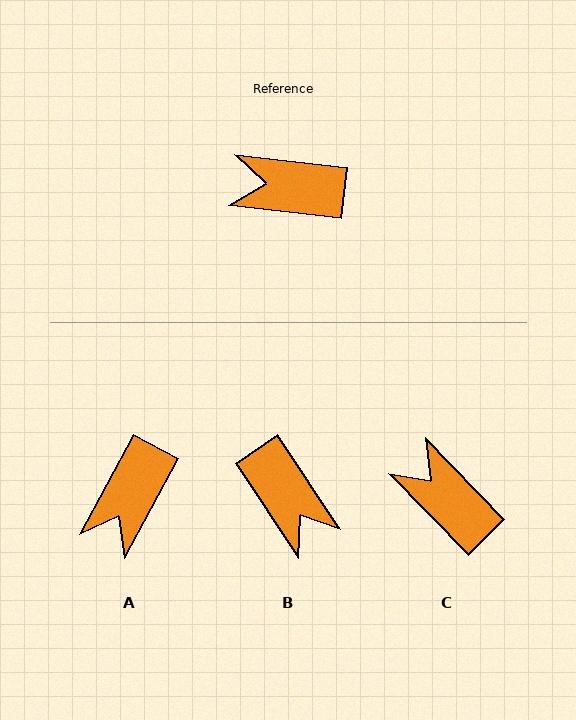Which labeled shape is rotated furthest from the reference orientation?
B, about 130 degrees away.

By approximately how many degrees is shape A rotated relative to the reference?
Approximately 68 degrees counter-clockwise.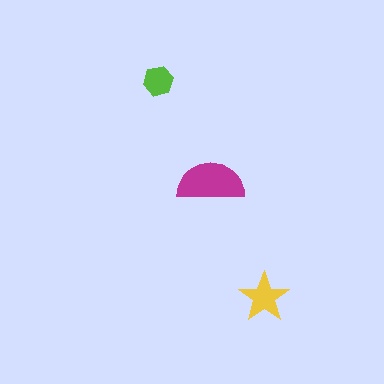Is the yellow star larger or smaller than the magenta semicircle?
Smaller.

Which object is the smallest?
The lime hexagon.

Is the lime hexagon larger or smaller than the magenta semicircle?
Smaller.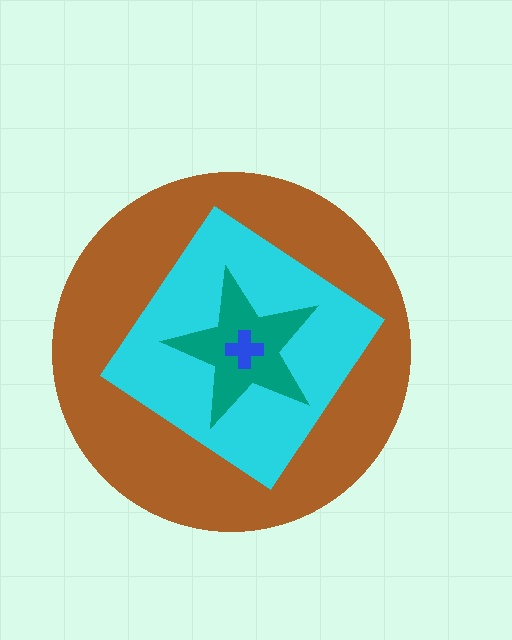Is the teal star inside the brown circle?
Yes.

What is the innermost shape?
The blue cross.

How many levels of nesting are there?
4.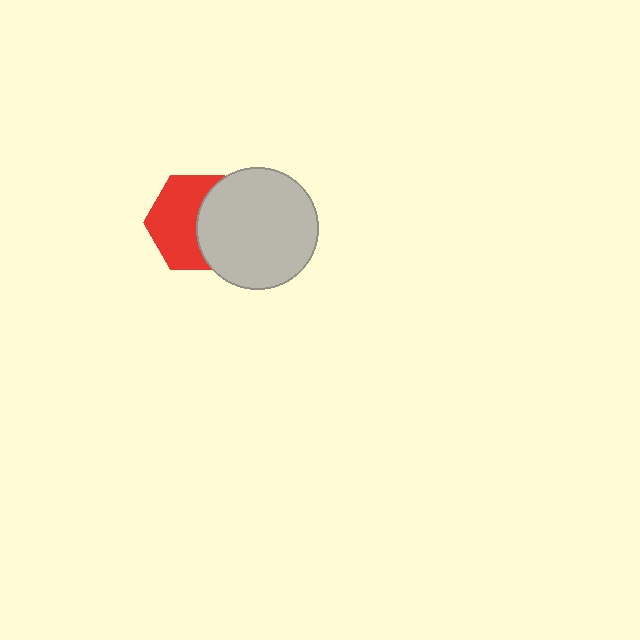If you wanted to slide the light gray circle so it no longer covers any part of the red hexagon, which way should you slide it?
Slide it right — that is the most direct way to separate the two shapes.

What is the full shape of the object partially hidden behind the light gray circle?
The partially hidden object is a red hexagon.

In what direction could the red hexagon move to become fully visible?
The red hexagon could move left. That would shift it out from behind the light gray circle entirely.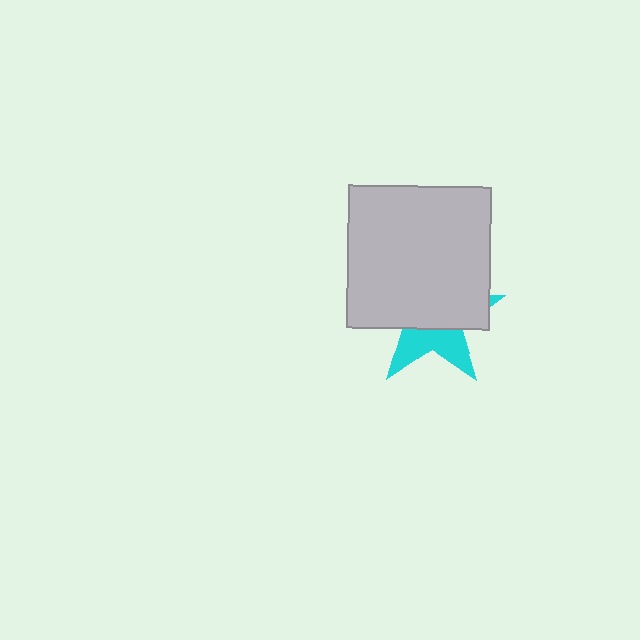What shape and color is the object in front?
The object in front is a light gray square.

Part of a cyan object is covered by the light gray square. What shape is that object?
It is a star.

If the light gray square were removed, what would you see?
You would see the complete cyan star.